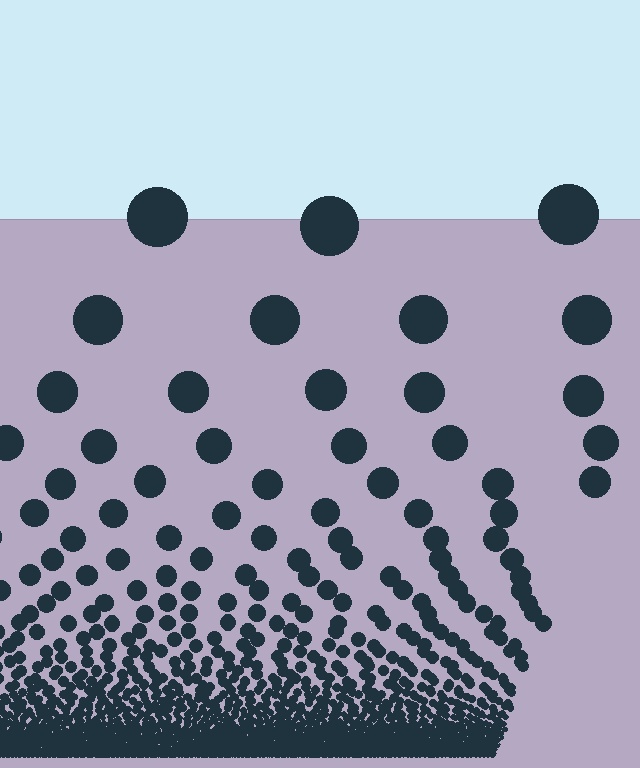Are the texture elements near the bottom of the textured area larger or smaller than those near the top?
Smaller. The gradient is inverted — elements near the bottom are smaller and denser.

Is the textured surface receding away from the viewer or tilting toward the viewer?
The surface appears to tilt toward the viewer. Texture elements get larger and sparser toward the top.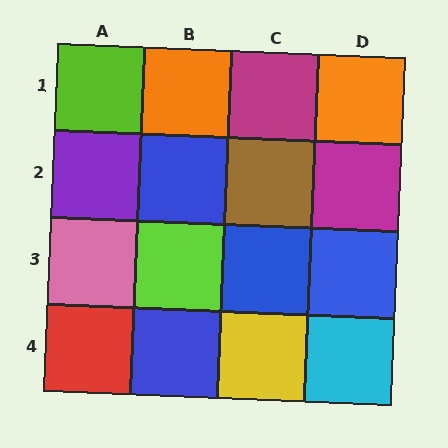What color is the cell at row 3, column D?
Blue.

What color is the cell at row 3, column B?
Lime.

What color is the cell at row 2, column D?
Magenta.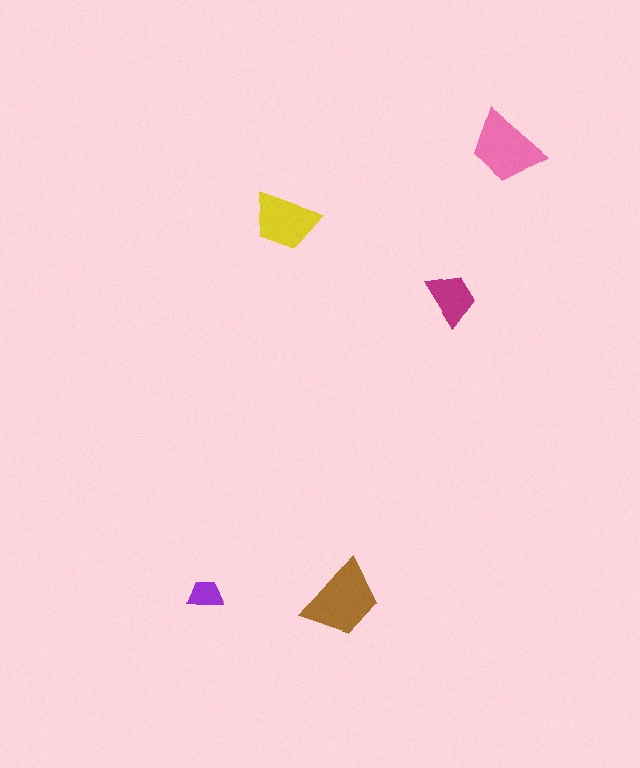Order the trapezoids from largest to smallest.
the brown one, the pink one, the yellow one, the magenta one, the purple one.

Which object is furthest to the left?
The purple trapezoid is leftmost.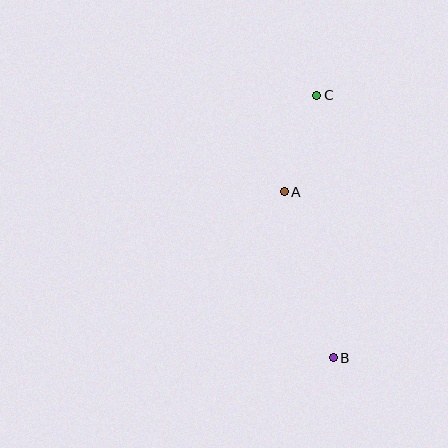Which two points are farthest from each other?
Points B and C are farthest from each other.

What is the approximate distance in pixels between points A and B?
The distance between A and B is approximately 173 pixels.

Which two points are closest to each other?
Points A and C are closest to each other.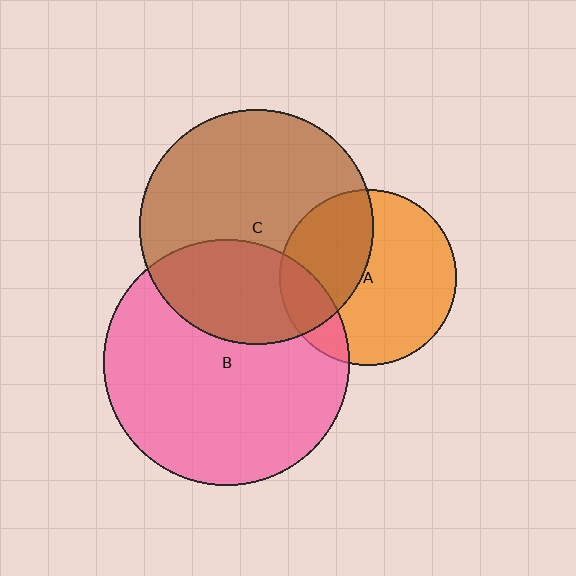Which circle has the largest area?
Circle B (pink).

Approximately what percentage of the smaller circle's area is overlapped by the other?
Approximately 40%.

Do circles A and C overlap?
Yes.